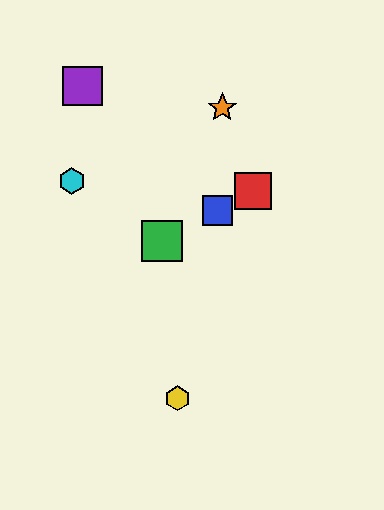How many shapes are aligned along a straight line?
3 shapes (the red square, the blue square, the green square) are aligned along a straight line.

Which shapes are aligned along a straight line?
The red square, the blue square, the green square are aligned along a straight line.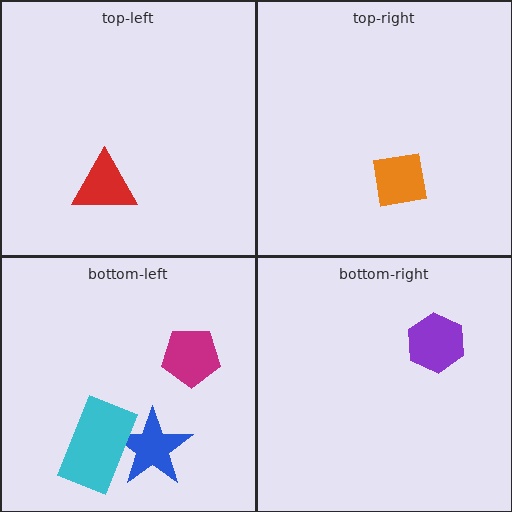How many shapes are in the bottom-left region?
3.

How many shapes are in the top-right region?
1.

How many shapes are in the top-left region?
1.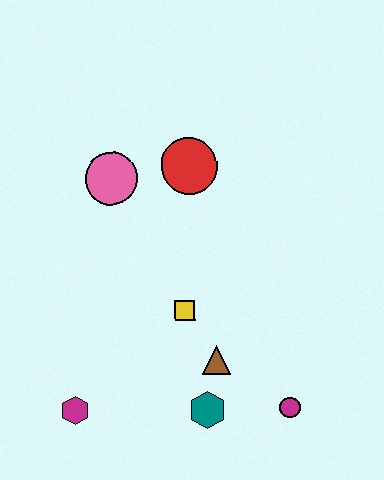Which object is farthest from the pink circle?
The magenta circle is farthest from the pink circle.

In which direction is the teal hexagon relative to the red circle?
The teal hexagon is below the red circle.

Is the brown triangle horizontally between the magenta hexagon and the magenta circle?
Yes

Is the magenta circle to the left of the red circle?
No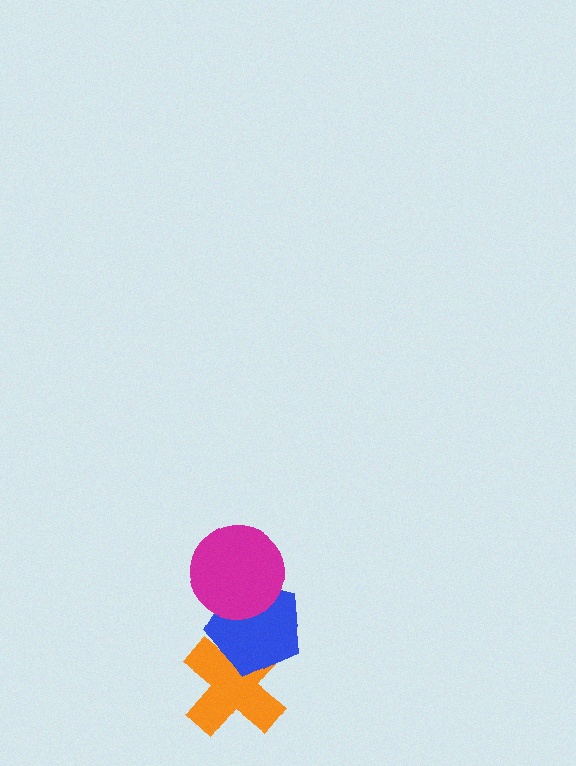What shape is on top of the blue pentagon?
The magenta circle is on top of the blue pentagon.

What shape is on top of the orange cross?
The blue pentagon is on top of the orange cross.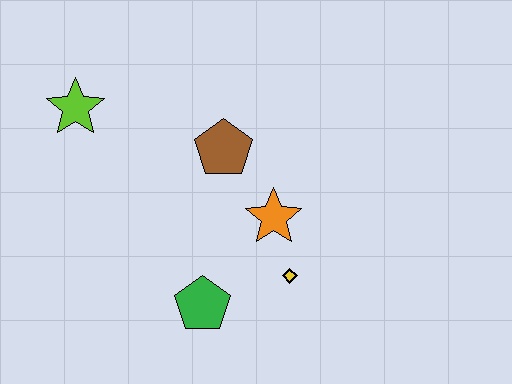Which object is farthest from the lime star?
The yellow diamond is farthest from the lime star.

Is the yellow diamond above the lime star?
No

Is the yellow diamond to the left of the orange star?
No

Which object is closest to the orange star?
The yellow diamond is closest to the orange star.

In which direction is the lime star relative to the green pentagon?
The lime star is above the green pentagon.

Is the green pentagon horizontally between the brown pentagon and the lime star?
Yes